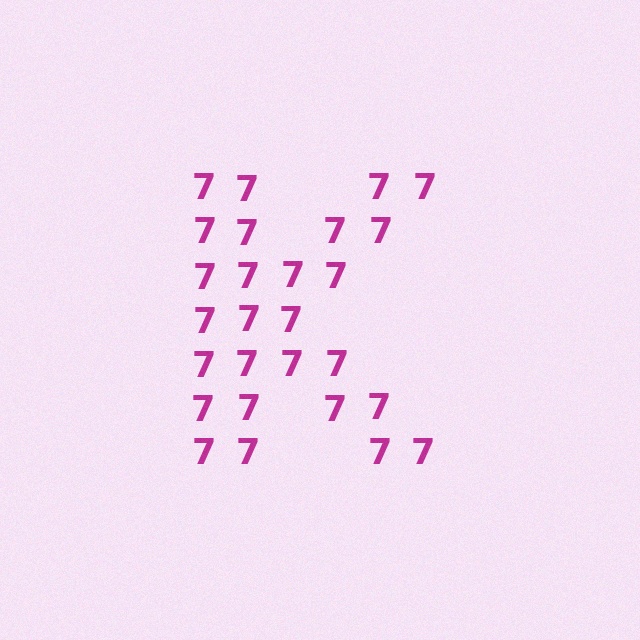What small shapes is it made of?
It is made of small digit 7's.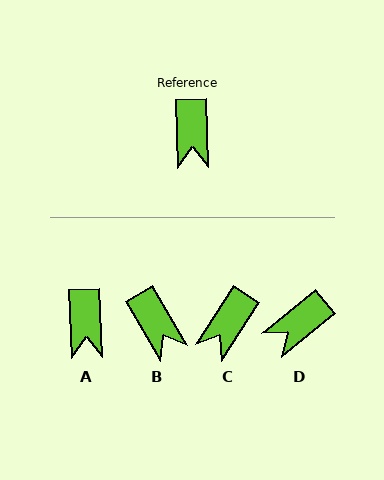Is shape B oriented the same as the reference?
No, it is off by about 28 degrees.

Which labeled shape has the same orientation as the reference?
A.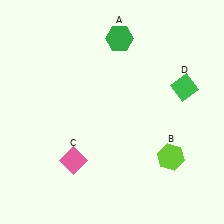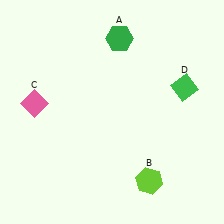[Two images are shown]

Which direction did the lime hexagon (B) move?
The lime hexagon (B) moved down.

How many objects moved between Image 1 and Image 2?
2 objects moved between the two images.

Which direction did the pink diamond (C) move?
The pink diamond (C) moved up.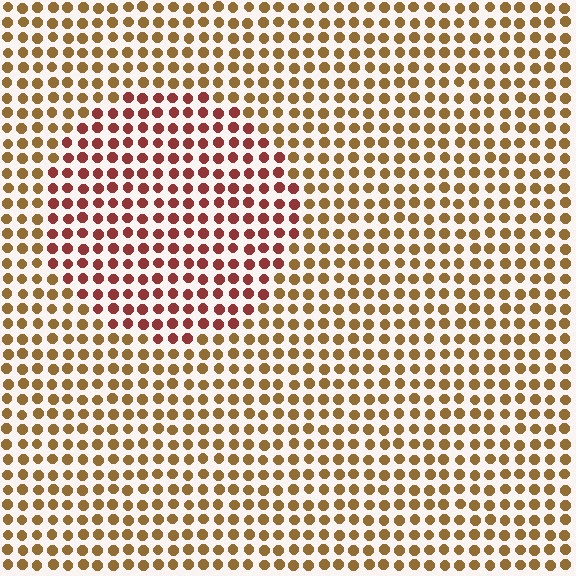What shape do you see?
I see a circle.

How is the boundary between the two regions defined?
The boundary is defined purely by a slight shift in hue (about 38 degrees). Spacing, size, and orientation are identical on both sides.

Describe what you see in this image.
The image is filled with small brown elements in a uniform arrangement. A circle-shaped region is visible where the elements are tinted to a slightly different hue, forming a subtle color boundary.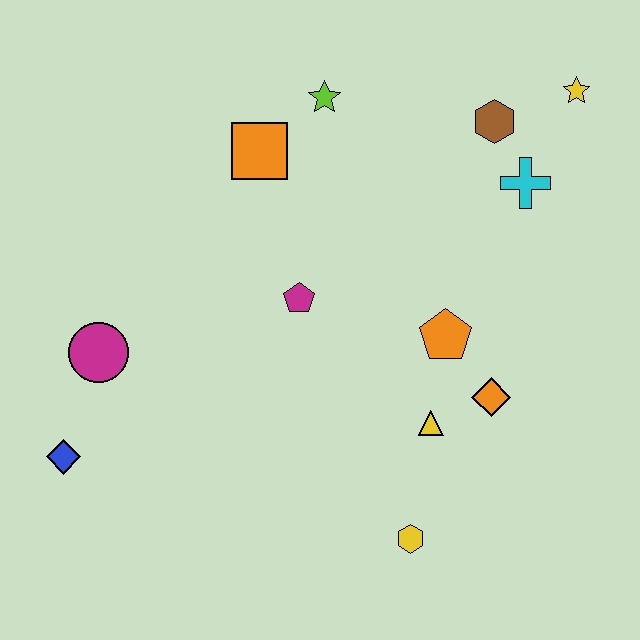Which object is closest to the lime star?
The orange square is closest to the lime star.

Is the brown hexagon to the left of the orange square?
No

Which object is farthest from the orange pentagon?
The blue diamond is farthest from the orange pentagon.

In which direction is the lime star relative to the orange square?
The lime star is to the right of the orange square.